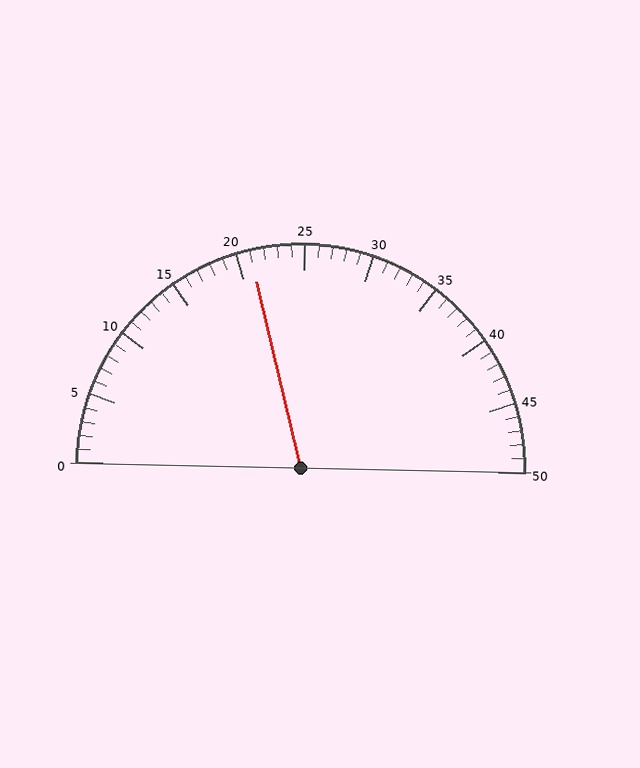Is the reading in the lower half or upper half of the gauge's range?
The reading is in the lower half of the range (0 to 50).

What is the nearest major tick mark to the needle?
The nearest major tick mark is 20.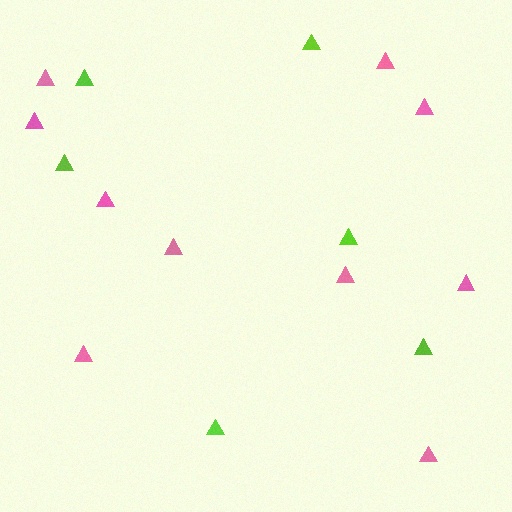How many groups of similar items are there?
There are 2 groups: one group of lime triangles (6) and one group of pink triangles (10).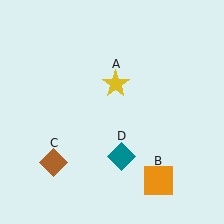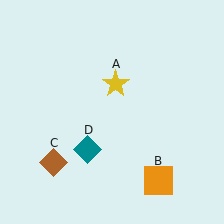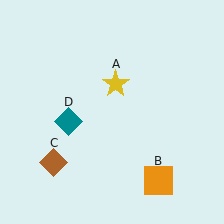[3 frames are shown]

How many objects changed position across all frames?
1 object changed position: teal diamond (object D).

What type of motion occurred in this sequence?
The teal diamond (object D) rotated clockwise around the center of the scene.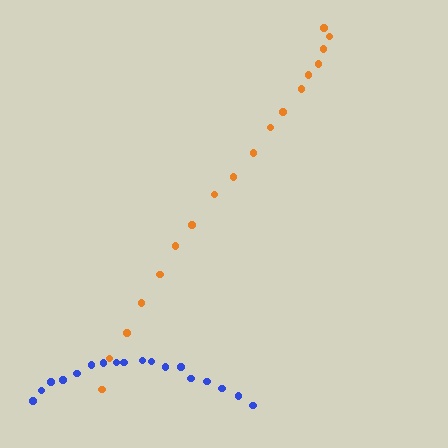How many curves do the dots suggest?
There are 2 distinct paths.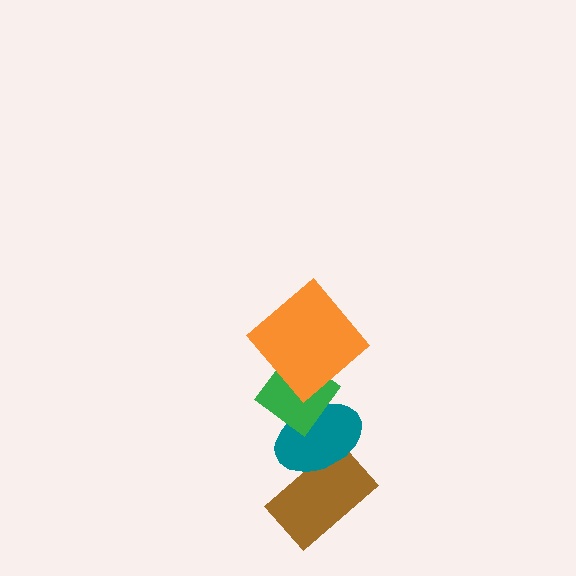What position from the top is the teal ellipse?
The teal ellipse is 3rd from the top.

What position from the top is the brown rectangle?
The brown rectangle is 4th from the top.